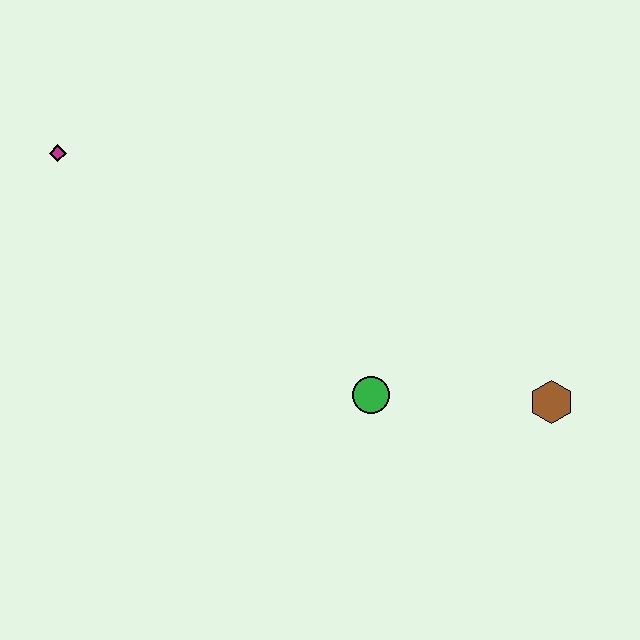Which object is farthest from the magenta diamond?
The brown hexagon is farthest from the magenta diamond.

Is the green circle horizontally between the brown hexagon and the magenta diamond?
Yes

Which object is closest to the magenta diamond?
The green circle is closest to the magenta diamond.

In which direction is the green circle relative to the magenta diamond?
The green circle is to the right of the magenta diamond.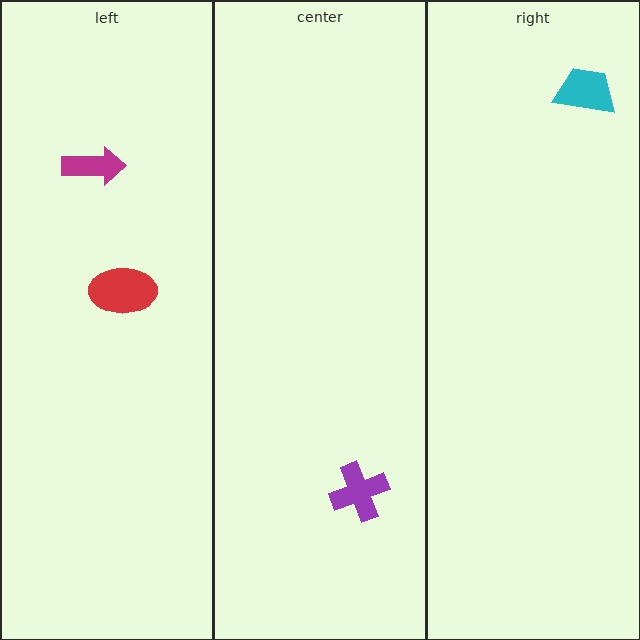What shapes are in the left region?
The red ellipse, the magenta arrow.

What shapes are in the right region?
The cyan trapezoid.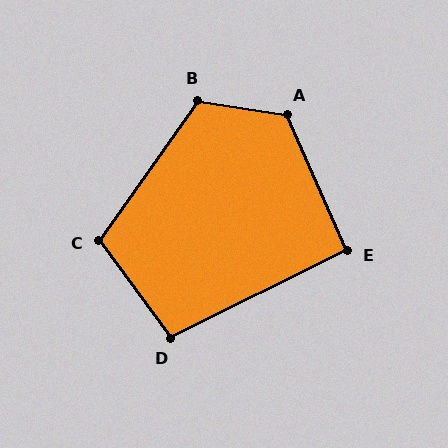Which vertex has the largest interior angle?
A, at approximately 123 degrees.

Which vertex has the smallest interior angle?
E, at approximately 93 degrees.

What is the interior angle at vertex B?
Approximately 116 degrees (obtuse).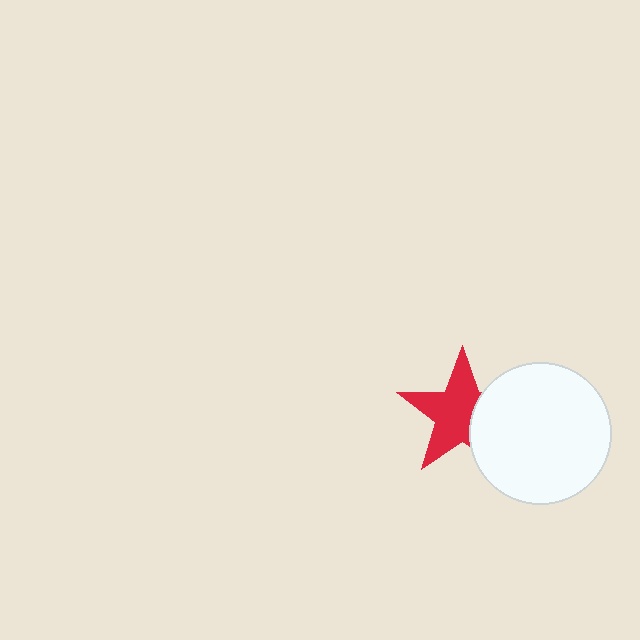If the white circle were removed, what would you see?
You would see the complete red star.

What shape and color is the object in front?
The object in front is a white circle.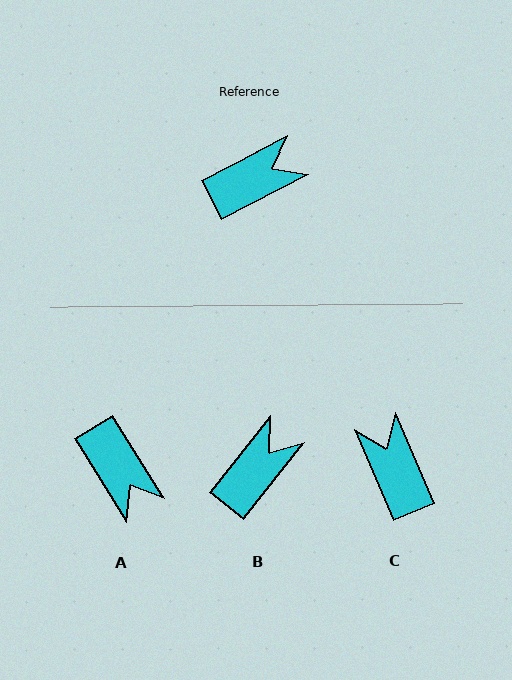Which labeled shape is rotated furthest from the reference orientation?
C, about 86 degrees away.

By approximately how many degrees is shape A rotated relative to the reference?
Approximately 85 degrees clockwise.